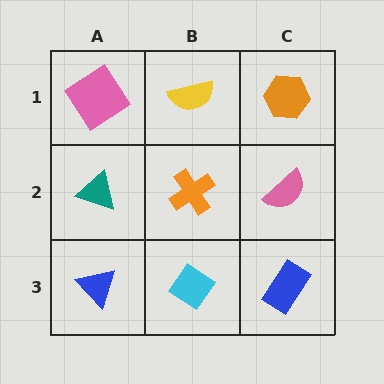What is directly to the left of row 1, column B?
A pink diamond.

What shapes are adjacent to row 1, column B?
An orange cross (row 2, column B), a pink diamond (row 1, column A), an orange hexagon (row 1, column C).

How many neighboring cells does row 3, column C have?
2.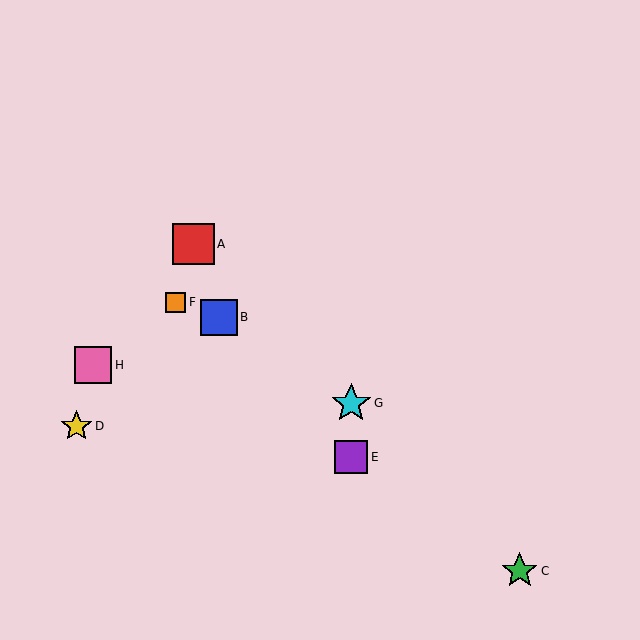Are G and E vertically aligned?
Yes, both are at x≈351.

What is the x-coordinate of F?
Object F is at x≈176.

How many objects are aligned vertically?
2 objects (E, G) are aligned vertically.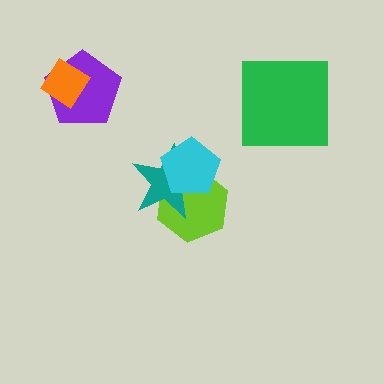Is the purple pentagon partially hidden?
Yes, it is partially covered by another shape.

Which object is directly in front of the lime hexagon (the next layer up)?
The teal star is directly in front of the lime hexagon.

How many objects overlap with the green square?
0 objects overlap with the green square.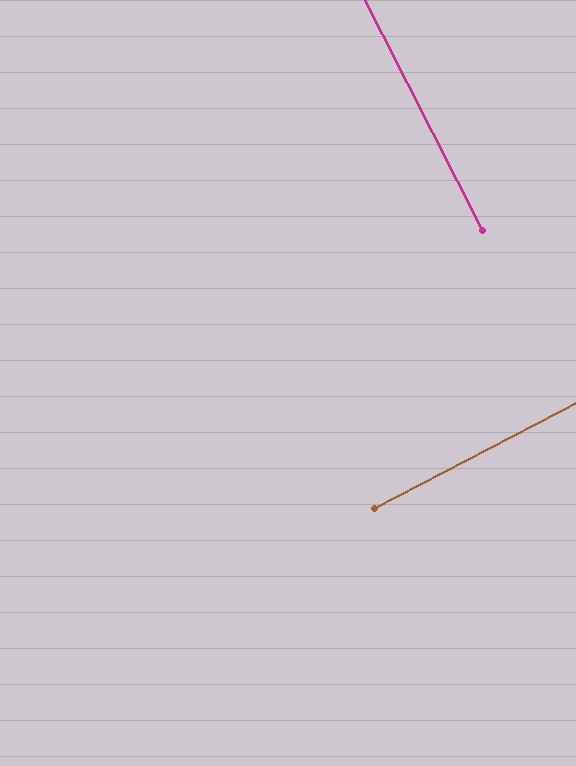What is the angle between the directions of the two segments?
Approximately 89 degrees.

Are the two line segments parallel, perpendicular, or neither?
Perpendicular — they meet at approximately 89°.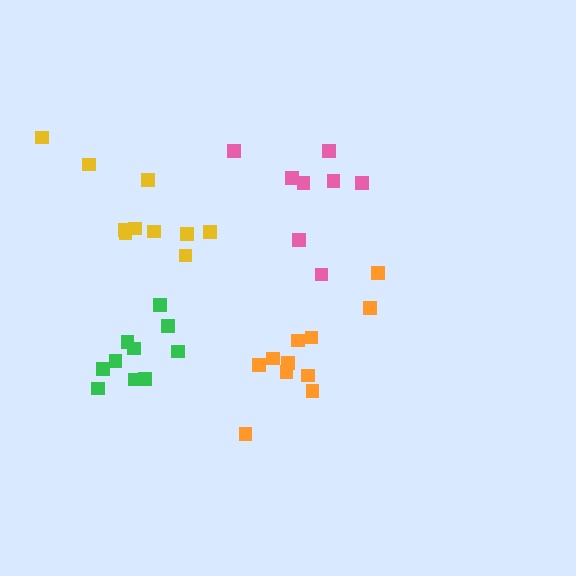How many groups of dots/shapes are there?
There are 4 groups.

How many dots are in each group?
Group 1: 11 dots, Group 2: 8 dots, Group 3: 10 dots, Group 4: 10 dots (39 total).